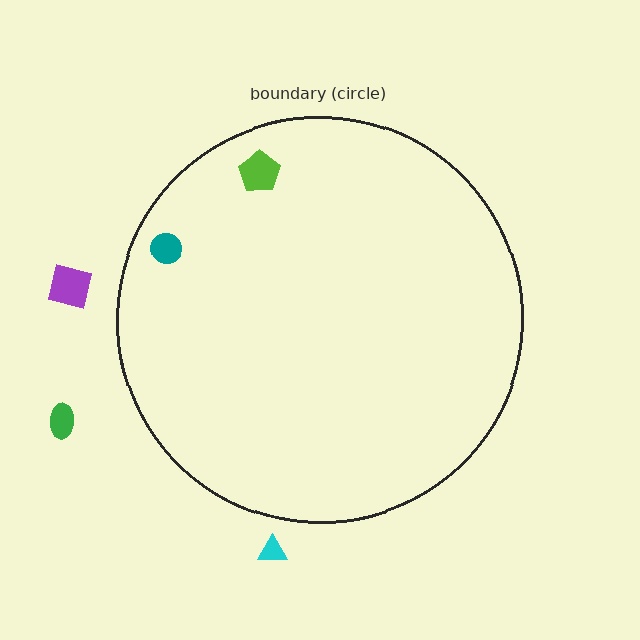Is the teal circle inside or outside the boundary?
Inside.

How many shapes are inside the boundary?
2 inside, 3 outside.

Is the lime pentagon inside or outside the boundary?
Inside.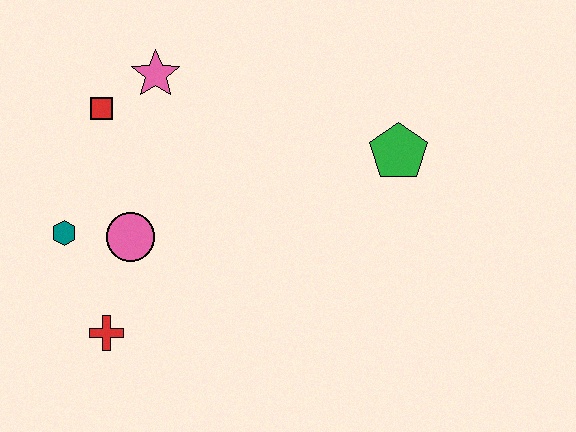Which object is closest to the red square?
The pink star is closest to the red square.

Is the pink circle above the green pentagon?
No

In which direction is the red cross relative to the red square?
The red cross is below the red square.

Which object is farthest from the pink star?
The red cross is farthest from the pink star.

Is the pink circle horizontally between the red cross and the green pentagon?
Yes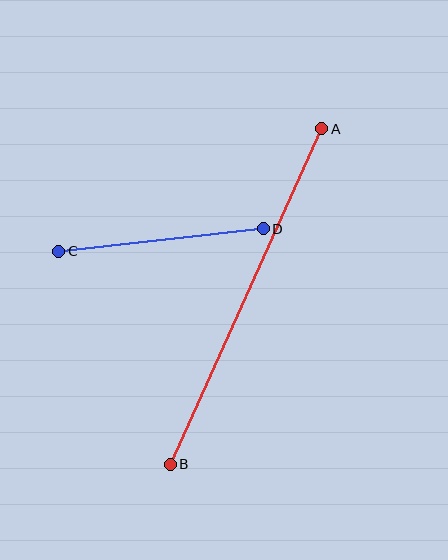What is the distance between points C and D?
The distance is approximately 206 pixels.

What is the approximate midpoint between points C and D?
The midpoint is at approximately (161, 240) pixels.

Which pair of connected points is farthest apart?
Points A and B are farthest apart.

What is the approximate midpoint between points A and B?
The midpoint is at approximately (246, 296) pixels.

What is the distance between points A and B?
The distance is approximately 368 pixels.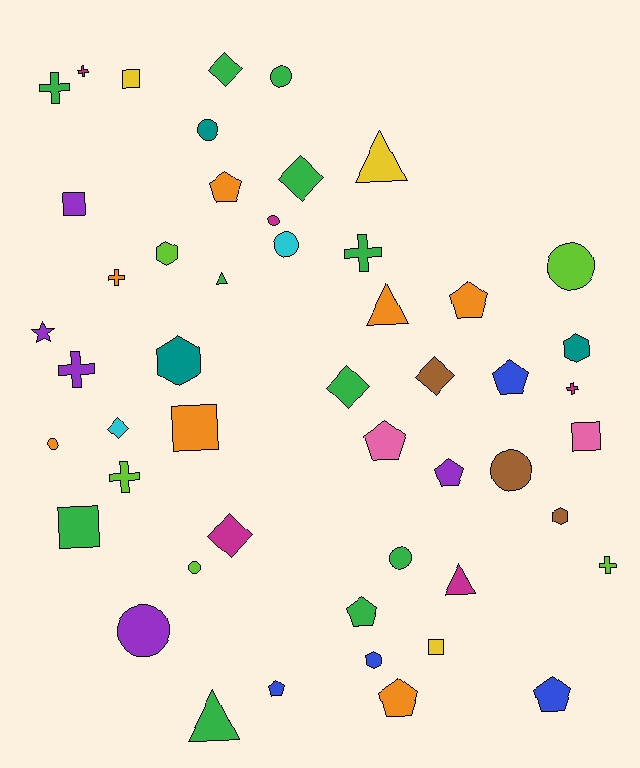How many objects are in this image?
There are 50 objects.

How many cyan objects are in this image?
There are 2 cyan objects.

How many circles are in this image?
There are 10 circles.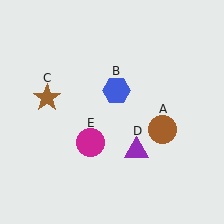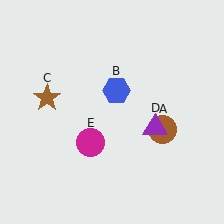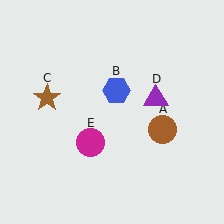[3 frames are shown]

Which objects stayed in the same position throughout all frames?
Brown circle (object A) and blue hexagon (object B) and brown star (object C) and magenta circle (object E) remained stationary.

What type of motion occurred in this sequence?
The purple triangle (object D) rotated counterclockwise around the center of the scene.